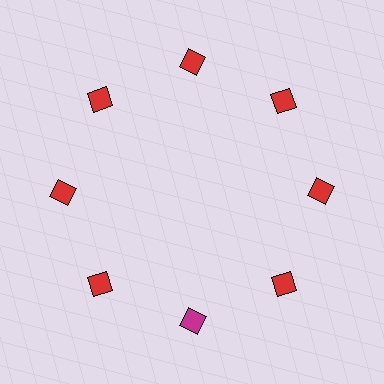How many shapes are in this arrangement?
There are 8 shapes arranged in a ring pattern.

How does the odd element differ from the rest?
It has a different color: magenta instead of red.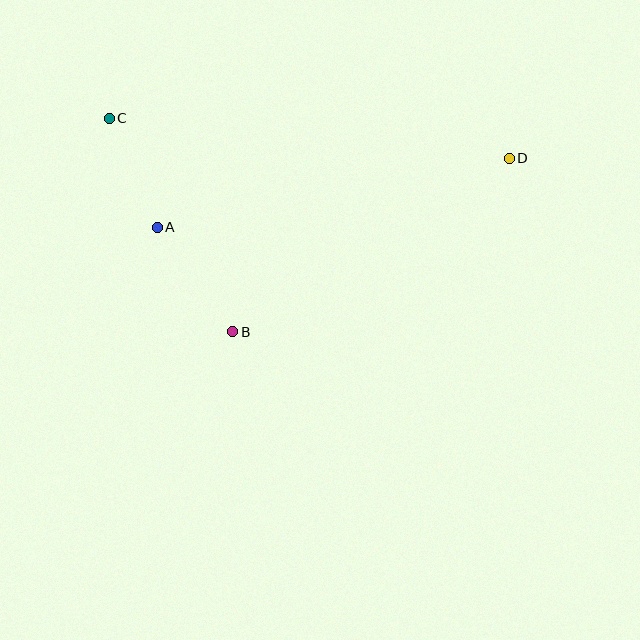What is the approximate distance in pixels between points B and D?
The distance between B and D is approximately 326 pixels.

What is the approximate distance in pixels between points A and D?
The distance between A and D is approximately 359 pixels.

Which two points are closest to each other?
Points A and C are closest to each other.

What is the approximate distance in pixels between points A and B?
The distance between A and B is approximately 129 pixels.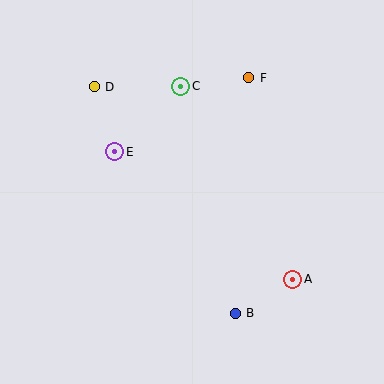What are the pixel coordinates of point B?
Point B is at (235, 313).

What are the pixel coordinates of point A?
Point A is at (293, 279).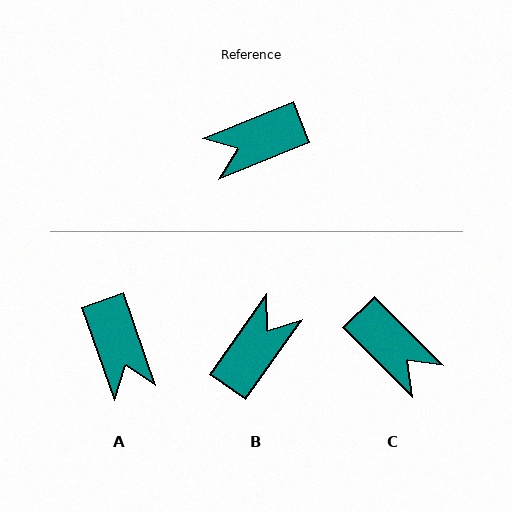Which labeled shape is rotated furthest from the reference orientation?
B, about 148 degrees away.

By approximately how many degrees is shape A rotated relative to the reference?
Approximately 87 degrees counter-clockwise.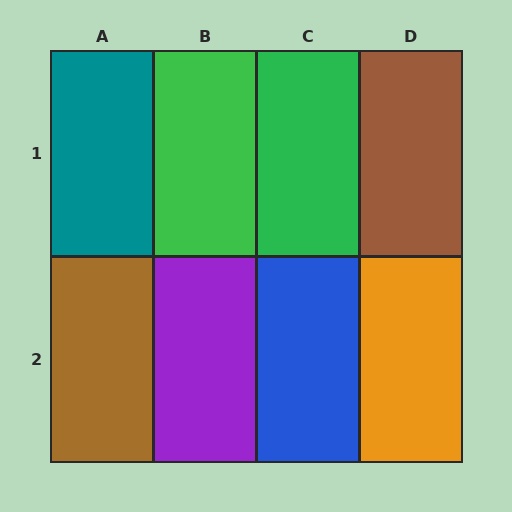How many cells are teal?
1 cell is teal.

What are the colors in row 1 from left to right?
Teal, green, green, brown.